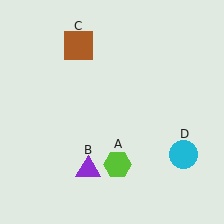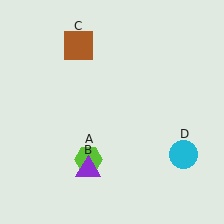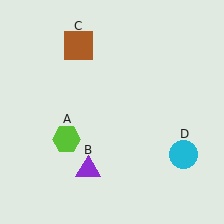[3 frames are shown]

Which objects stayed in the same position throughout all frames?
Purple triangle (object B) and brown square (object C) and cyan circle (object D) remained stationary.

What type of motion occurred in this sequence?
The lime hexagon (object A) rotated clockwise around the center of the scene.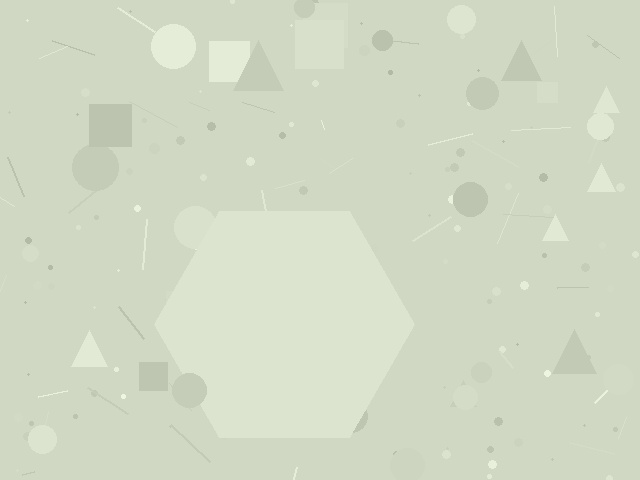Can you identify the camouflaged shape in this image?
The camouflaged shape is a hexagon.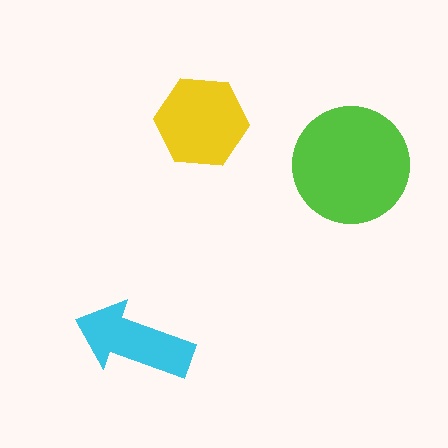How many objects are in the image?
There are 3 objects in the image.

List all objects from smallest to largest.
The cyan arrow, the yellow hexagon, the lime circle.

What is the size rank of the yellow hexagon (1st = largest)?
2nd.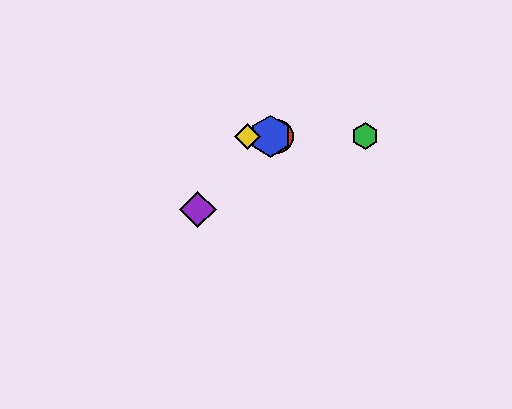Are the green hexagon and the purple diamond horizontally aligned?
No, the green hexagon is at y≈136 and the purple diamond is at y≈210.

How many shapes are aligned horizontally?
4 shapes (the red circle, the blue hexagon, the green hexagon, the yellow diamond) are aligned horizontally.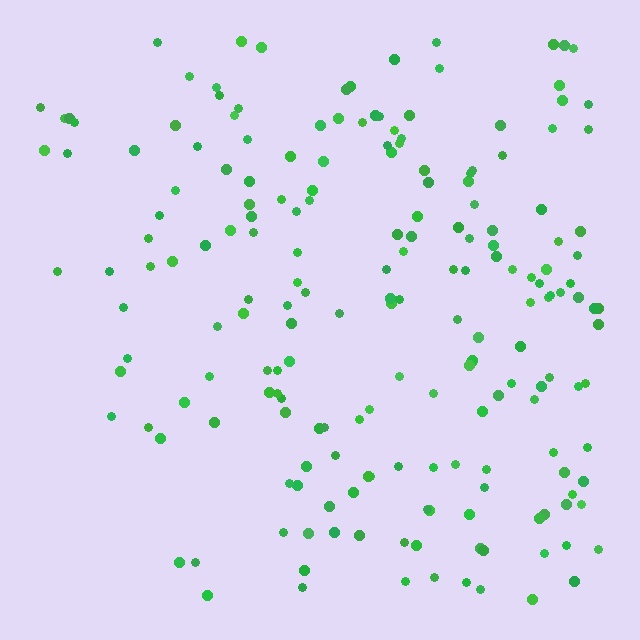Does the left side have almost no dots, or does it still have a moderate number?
Still a moderate number, just noticeably fewer than the right.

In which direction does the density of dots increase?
From left to right, with the right side densest.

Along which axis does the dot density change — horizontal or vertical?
Horizontal.